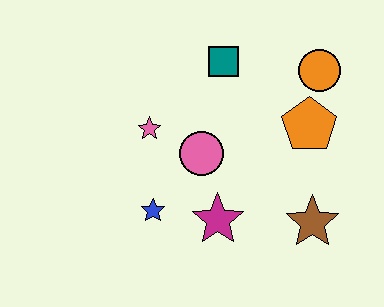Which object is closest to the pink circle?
The pink star is closest to the pink circle.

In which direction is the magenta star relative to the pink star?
The magenta star is below the pink star.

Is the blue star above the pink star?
No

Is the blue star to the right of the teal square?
No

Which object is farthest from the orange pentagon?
The blue star is farthest from the orange pentagon.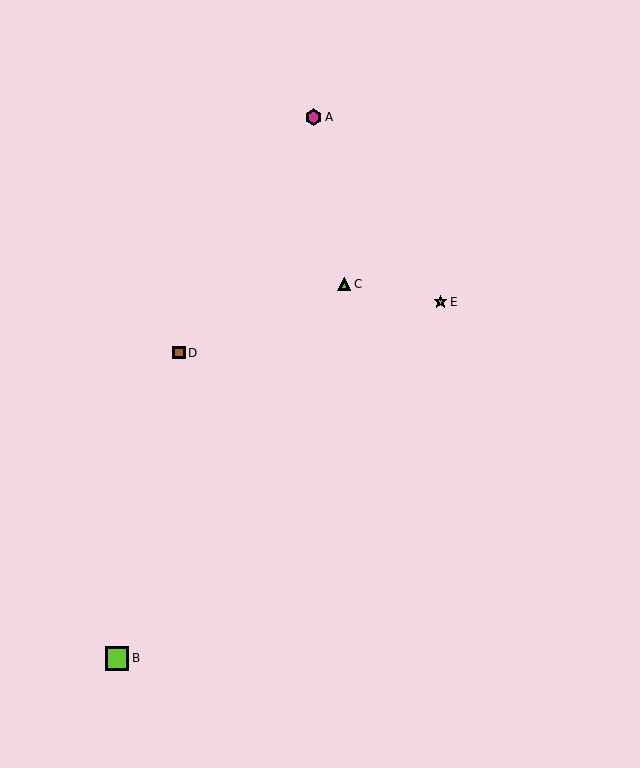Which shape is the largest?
The lime square (labeled B) is the largest.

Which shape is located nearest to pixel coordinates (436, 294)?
The lime star (labeled E) at (440, 302) is nearest to that location.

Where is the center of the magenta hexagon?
The center of the magenta hexagon is at (313, 117).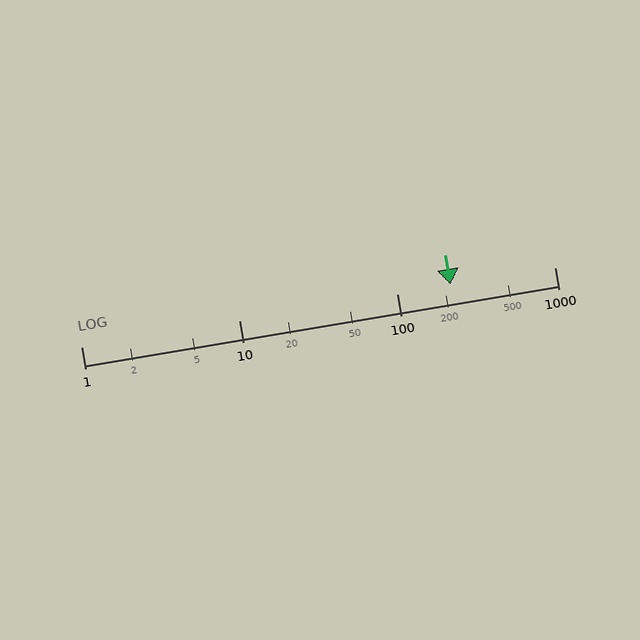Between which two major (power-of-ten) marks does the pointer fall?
The pointer is between 100 and 1000.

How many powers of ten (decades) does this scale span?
The scale spans 3 decades, from 1 to 1000.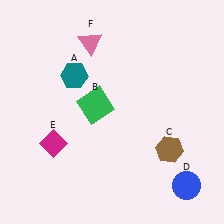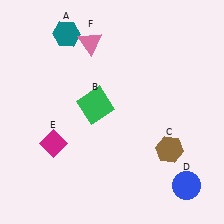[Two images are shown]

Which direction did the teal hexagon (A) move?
The teal hexagon (A) moved up.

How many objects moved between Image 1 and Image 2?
1 object moved between the two images.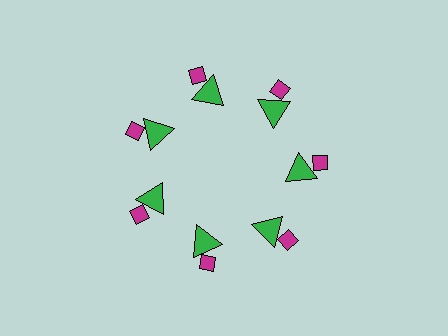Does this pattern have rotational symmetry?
Yes, this pattern has 7-fold rotational symmetry. It looks the same after rotating 51 degrees around the center.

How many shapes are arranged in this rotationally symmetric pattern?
There are 14 shapes, arranged in 7 groups of 2.